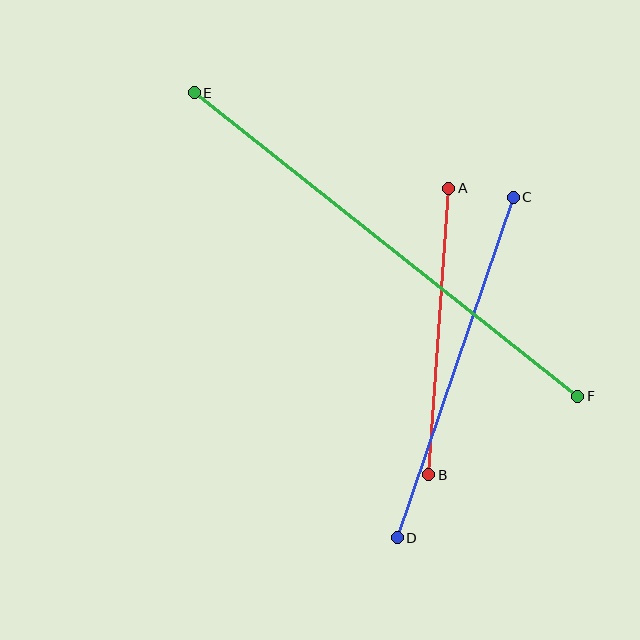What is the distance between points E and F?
The distance is approximately 489 pixels.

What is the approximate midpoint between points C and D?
The midpoint is at approximately (455, 367) pixels.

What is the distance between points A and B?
The distance is approximately 287 pixels.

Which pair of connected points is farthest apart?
Points E and F are farthest apart.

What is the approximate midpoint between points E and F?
The midpoint is at approximately (386, 245) pixels.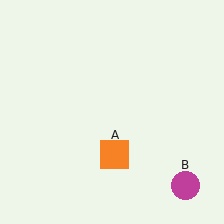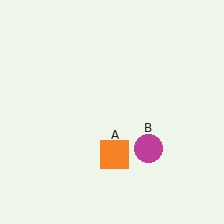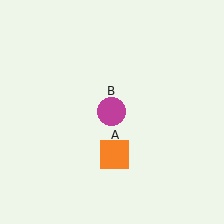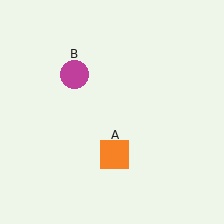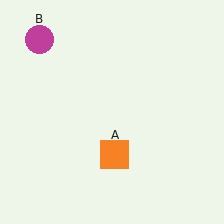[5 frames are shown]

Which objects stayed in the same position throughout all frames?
Orange square (object A) remained stationary.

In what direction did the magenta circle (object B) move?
The magenta circle (object B) moved up and to the left.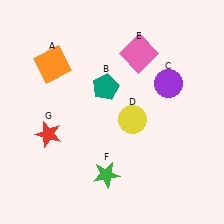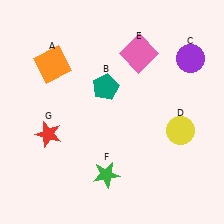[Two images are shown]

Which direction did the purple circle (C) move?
The purple circle (C) moved up.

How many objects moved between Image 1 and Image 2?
2 objects moved between the two images.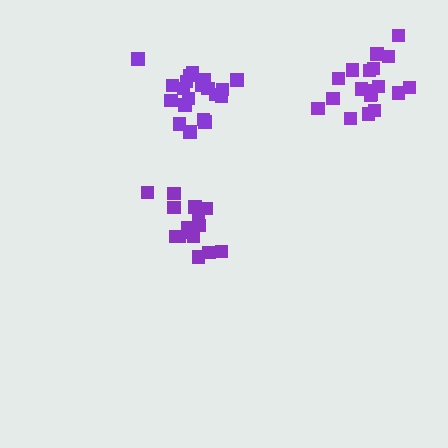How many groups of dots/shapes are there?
There are 3 groups.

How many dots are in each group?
Group 1: 16 dots, Group 2: 19 dots, Group 3: 20 dots (55 total).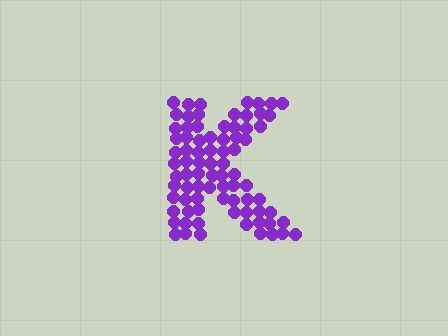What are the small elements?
The small elements are circles.